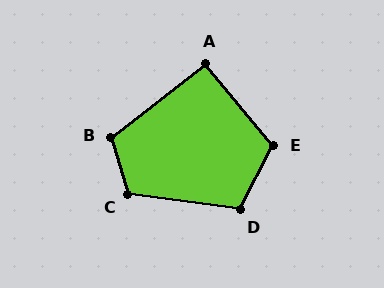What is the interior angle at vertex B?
Approximately 111 degrees (obtuse).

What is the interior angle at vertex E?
Approximately 113 degrees (obtuse).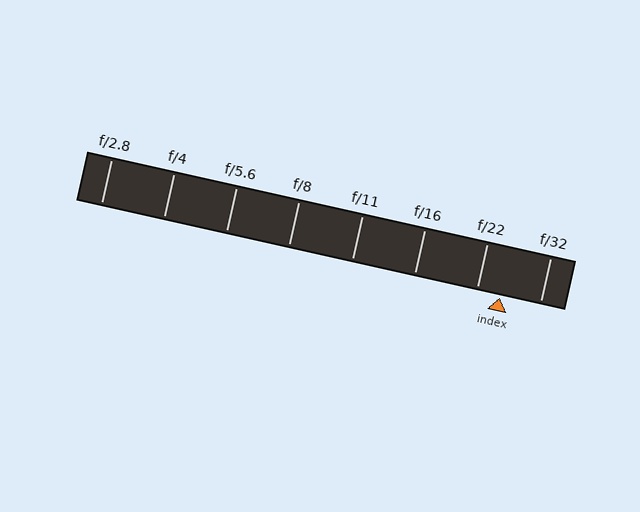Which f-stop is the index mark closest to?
The index mark is closest to f/22.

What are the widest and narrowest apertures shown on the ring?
The widest aperture shown is f/2.8 and the narrowest is f/32.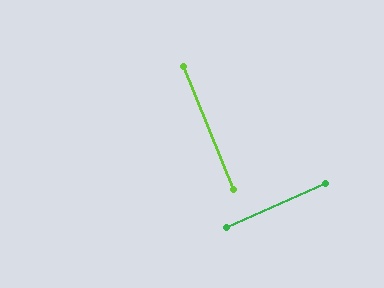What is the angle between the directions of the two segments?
Approximately 88 degrees.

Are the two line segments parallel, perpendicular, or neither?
Perpendicular — they meet at approximately 88°.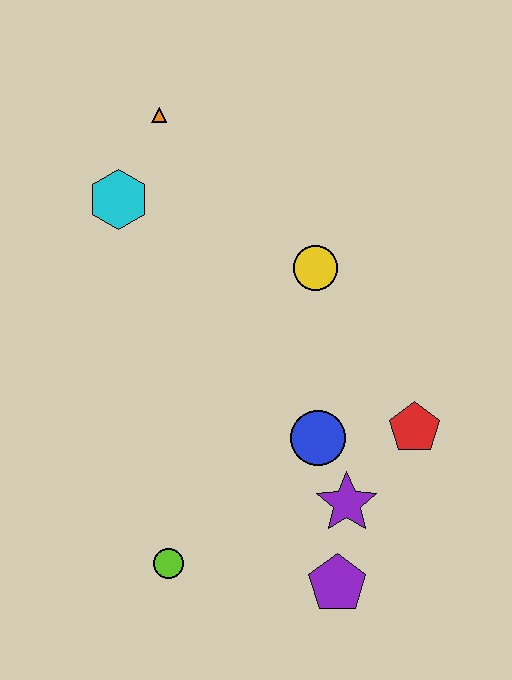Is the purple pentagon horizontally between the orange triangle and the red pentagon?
Yes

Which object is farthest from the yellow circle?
The lime circle is farthest from the yellow circle.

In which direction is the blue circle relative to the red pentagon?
The blue circle is to the left of the red pentagon.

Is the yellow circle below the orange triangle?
Yes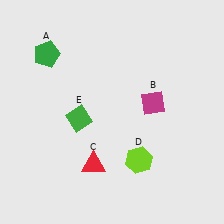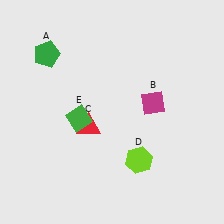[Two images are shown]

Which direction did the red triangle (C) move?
The red triangle (C) moved up.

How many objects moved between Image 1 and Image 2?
1 object moved between the two images.